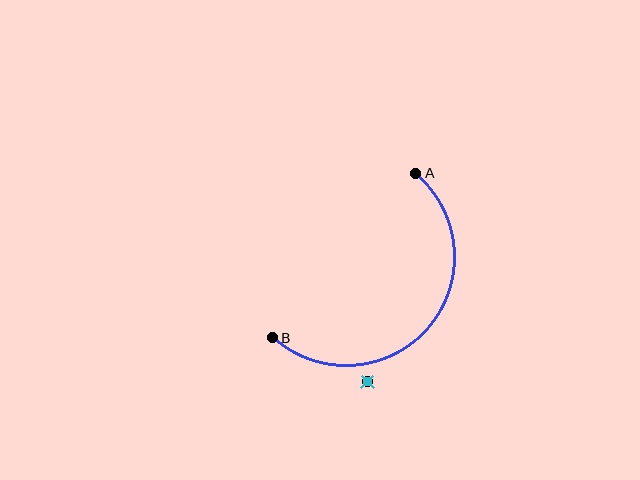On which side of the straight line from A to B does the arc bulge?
The arc bulges below and to the right of the straight line connecting A and B.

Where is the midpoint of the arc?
The arc midpoint is the point on the curve farthest from the straight line joining A and B. It sits below and to the right of that line.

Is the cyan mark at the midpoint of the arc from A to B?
No — the cyan mark does not lie on the arc at all. It sits slightly outside the curve.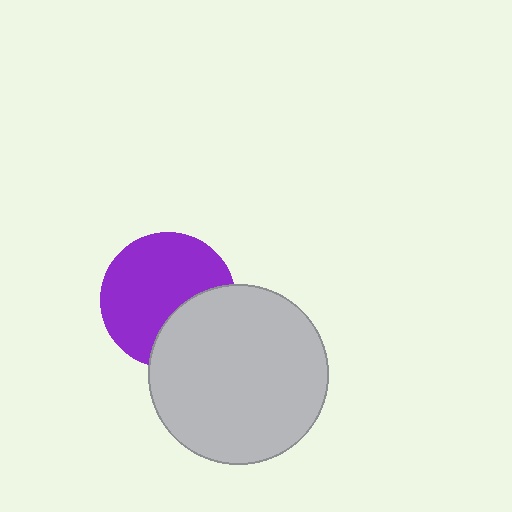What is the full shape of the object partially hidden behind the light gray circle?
The partially hidden object is a purple circle.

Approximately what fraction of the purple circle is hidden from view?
Roughly 32% of the purple circle is hidden behind the light gray circle.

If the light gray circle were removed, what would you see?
You would see the complete purple circle.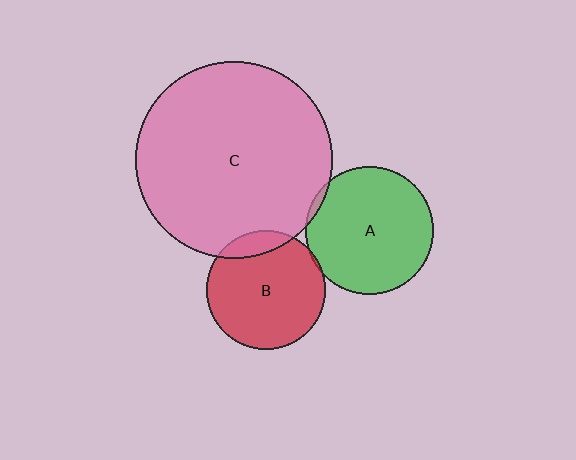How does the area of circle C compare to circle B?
Approximately 2.8 times.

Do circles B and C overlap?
Yes.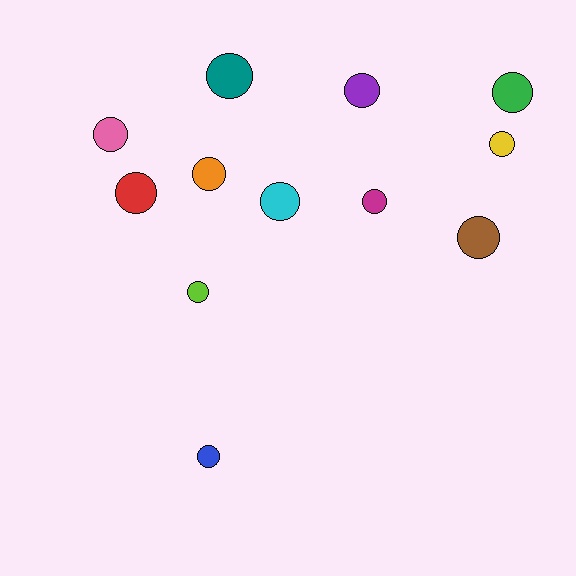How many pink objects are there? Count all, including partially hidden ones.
There is 1 pink object.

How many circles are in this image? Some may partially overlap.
There are 12 circles.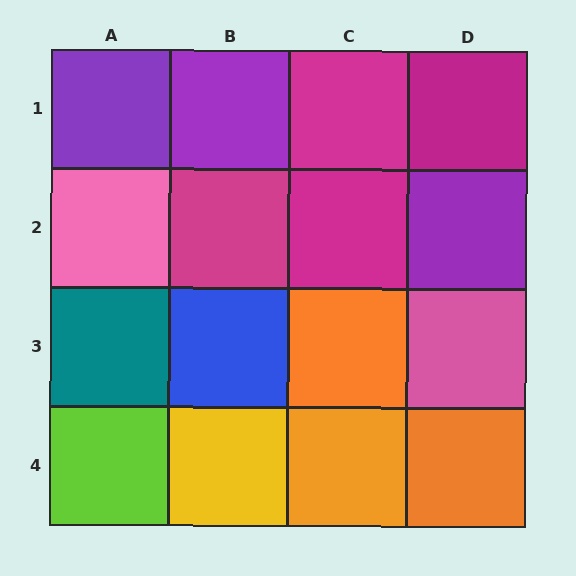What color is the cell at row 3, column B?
Blue.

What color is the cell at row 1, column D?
Magenta.